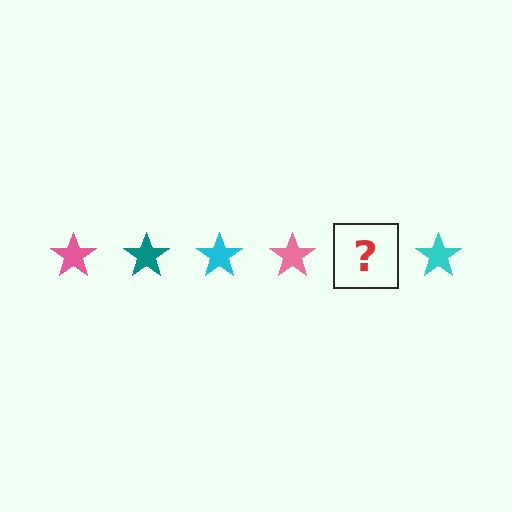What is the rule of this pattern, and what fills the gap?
The rule is that the pattern cycles through pink, teal, cyan stars. The gap should be filled with a teal star.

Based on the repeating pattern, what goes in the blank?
The blank should be a teal star.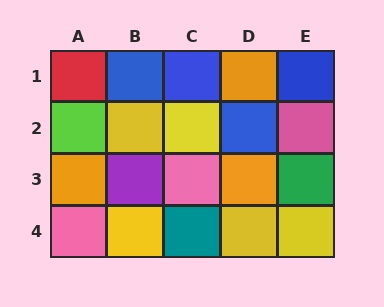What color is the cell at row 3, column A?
Orange.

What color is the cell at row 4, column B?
Yellow.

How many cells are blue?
4 cells are blue.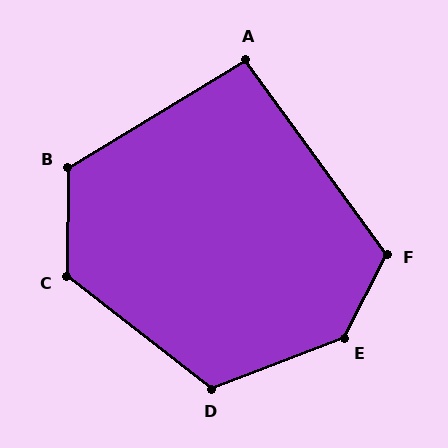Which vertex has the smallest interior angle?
A, at approximately 95 degrees.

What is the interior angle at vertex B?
Approximately 122 degrees (obtuse).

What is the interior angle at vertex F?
Approximately 117 degrees (obtuse).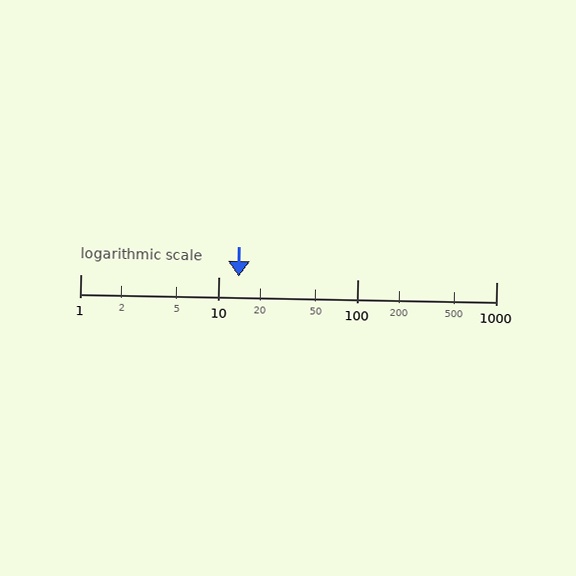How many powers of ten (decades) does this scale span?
The scale spans 3 decades, from 1 to 1000.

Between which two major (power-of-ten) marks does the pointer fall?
The pointer is between 10 and 100.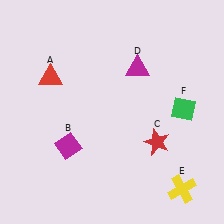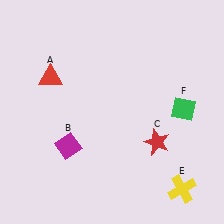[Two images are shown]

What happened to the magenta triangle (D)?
The magenta triangle (D) was removed in Image 2. It was in the top-right area of Image 1.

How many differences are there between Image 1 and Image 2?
There is 1 difference between the two images.